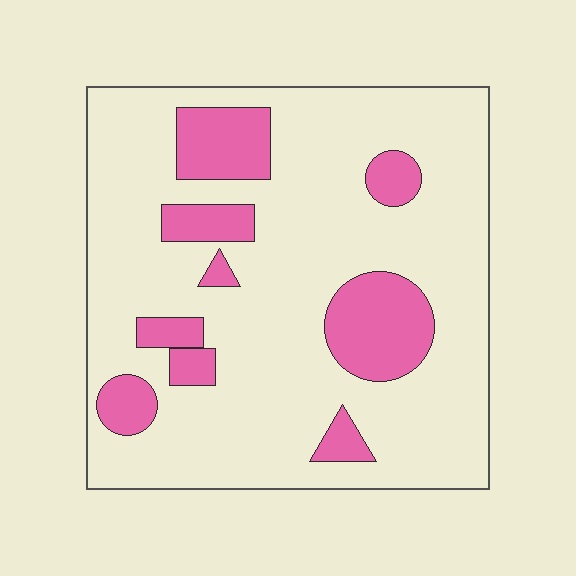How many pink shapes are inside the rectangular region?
9.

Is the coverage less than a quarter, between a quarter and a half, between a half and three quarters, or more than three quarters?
Less than a quarter.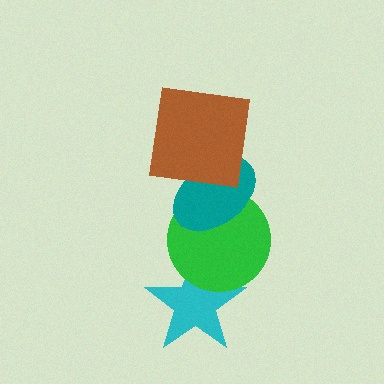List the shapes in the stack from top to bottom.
From top to bottom: the brown square, the teal ellipse, the green circle, the cyan star.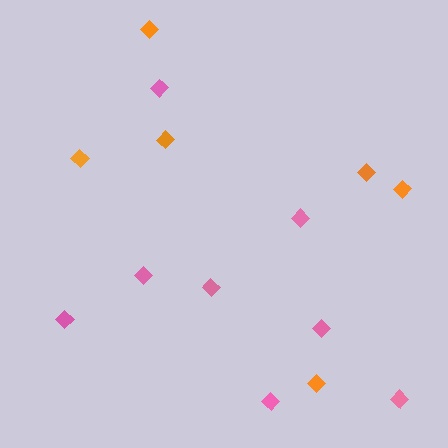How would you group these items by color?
There are 2 groups: one group of pink diamonds (8) and one group of orange diamonds (6).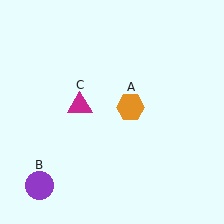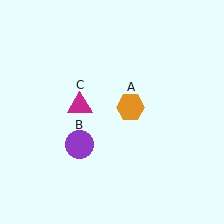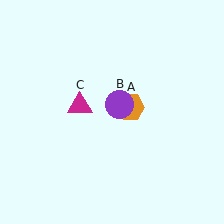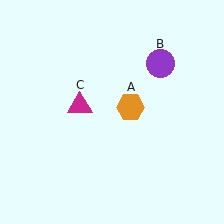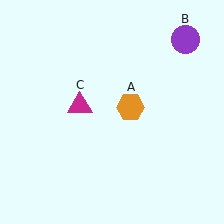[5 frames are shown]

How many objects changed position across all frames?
1 object changed position: purple circle (object B).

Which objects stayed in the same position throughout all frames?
Orange hexagon (object A) and magenta triangle (object C) remained stationary.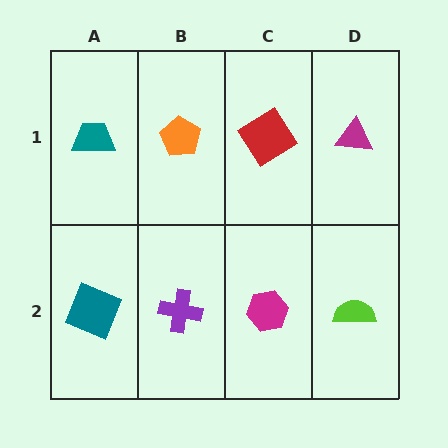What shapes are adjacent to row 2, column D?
A magenta triangle (row 1, column D), a magenta hexagon (row 2, column C).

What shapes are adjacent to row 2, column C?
A red diamond (row 1, column C), a purple cross (row 2, column B), a lime semicircle (row 2, column D).